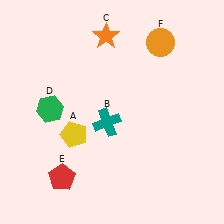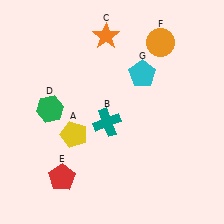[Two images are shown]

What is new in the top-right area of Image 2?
A cyan pentagon (G) was added in the top-right area of Image 2.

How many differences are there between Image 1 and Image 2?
There is 1 difference between the two images.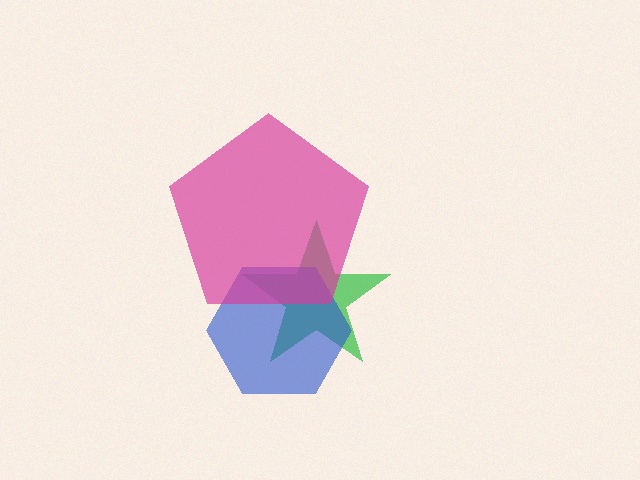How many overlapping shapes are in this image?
There are 3 overlapping shapes in the image.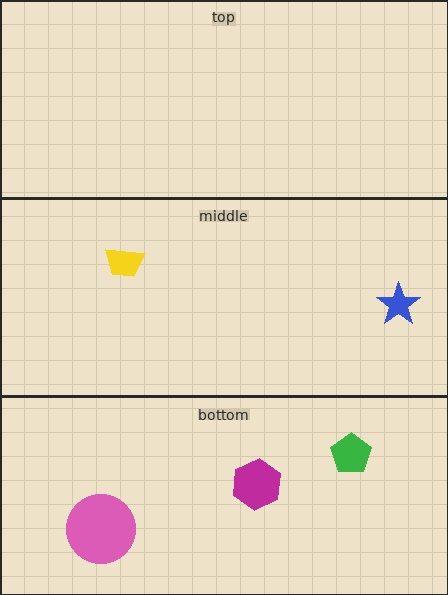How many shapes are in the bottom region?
3.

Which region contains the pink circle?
The bottom region.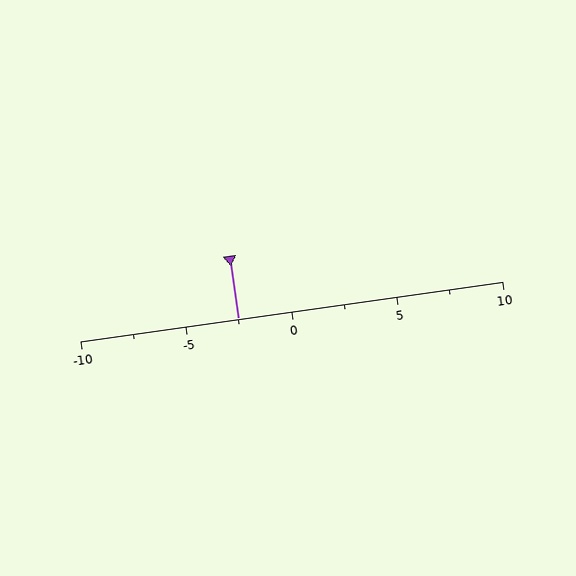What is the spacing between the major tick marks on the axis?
The major ticks are spaced 5 apart.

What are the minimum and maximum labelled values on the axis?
The axis runs from -10 to 10.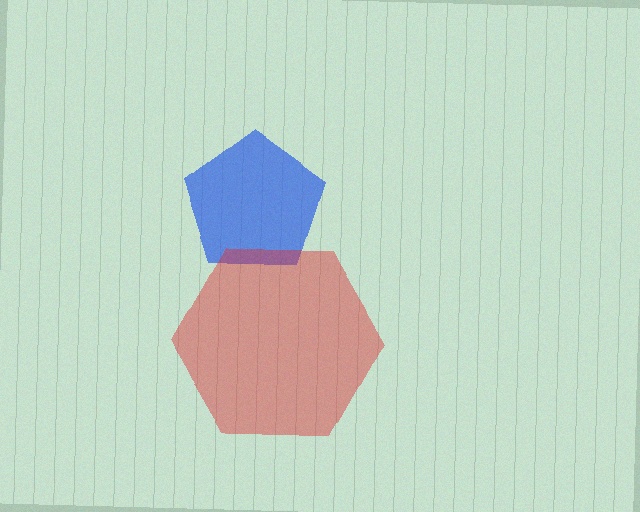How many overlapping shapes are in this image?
There are 2 overlapping shapes in the image.